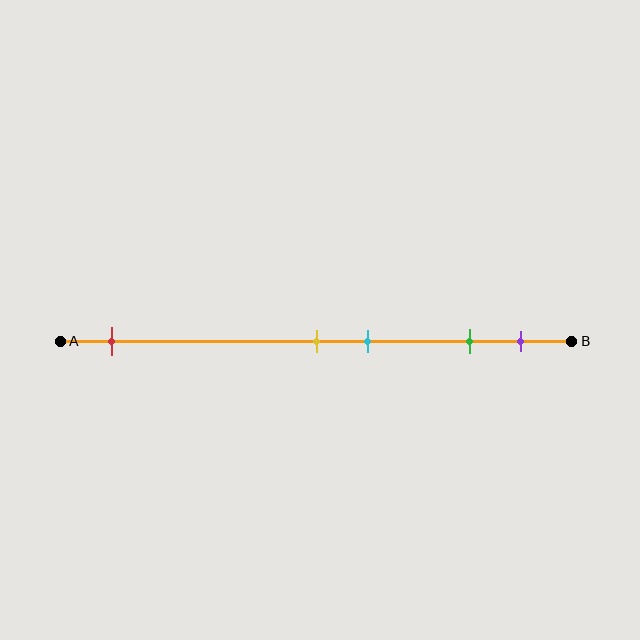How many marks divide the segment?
There are 5 marks dividing the segment.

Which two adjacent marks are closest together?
The yellow and cyan marks are the closest adjacent pair.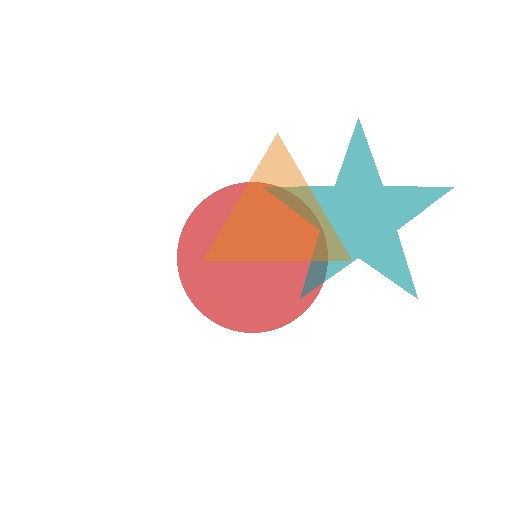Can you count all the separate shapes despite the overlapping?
Yes, there are 3 separate shapes.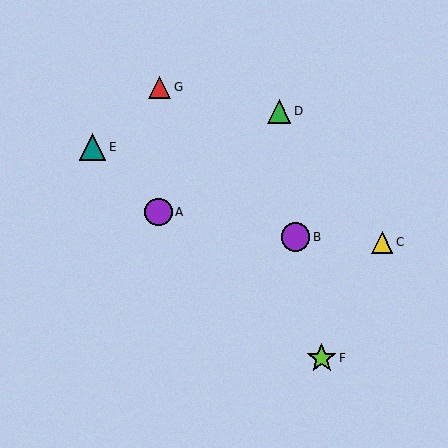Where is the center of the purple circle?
The center of the purple circle is at (158, 212).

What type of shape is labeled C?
Shape C is a yellow triangle.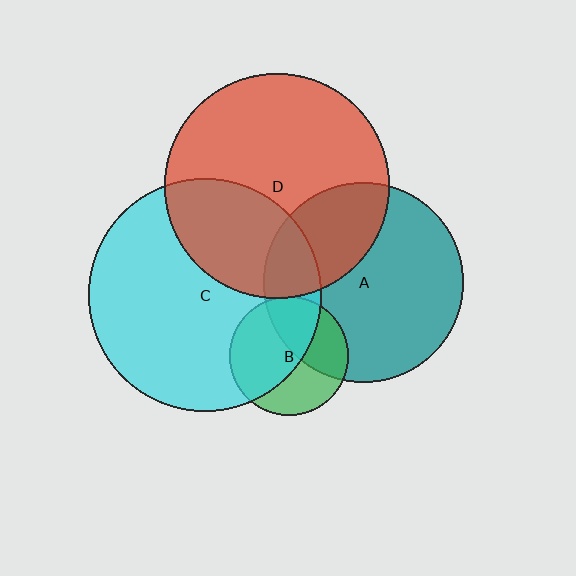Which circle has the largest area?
Circle C (cyan).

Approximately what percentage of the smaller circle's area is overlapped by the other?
Approximately 30%.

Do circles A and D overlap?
Yes.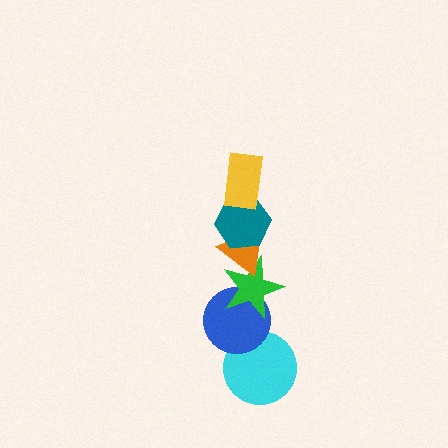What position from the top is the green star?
The green star is 4th from the top.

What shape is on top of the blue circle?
The green star is on top of the blue circle.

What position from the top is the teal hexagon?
The teal hexagon is 2nd from the top.